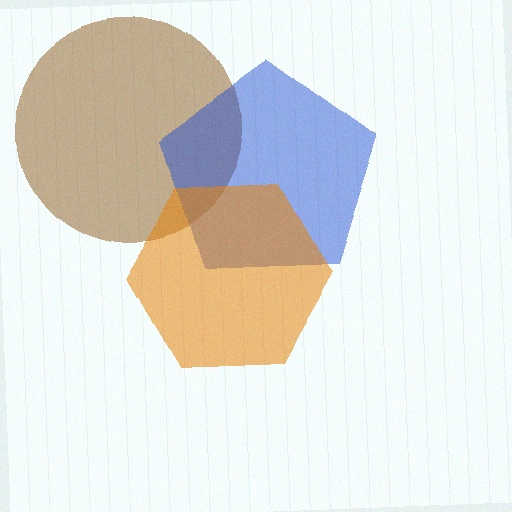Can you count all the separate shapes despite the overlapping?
Yes, there are 3 separate shapes.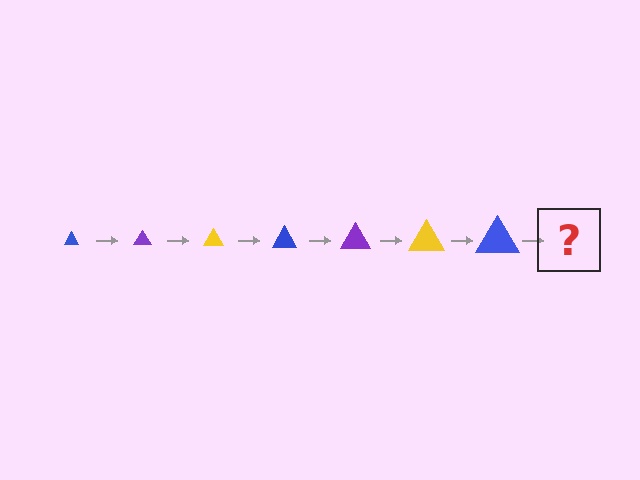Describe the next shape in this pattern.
It should be a purple triangle, larger than the previous one.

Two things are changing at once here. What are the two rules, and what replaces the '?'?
The two rules are that the triangle grows larger each step and the color cycles through blue, purple, and yellow. The '?' should be a purple triangle, larger than the previous one.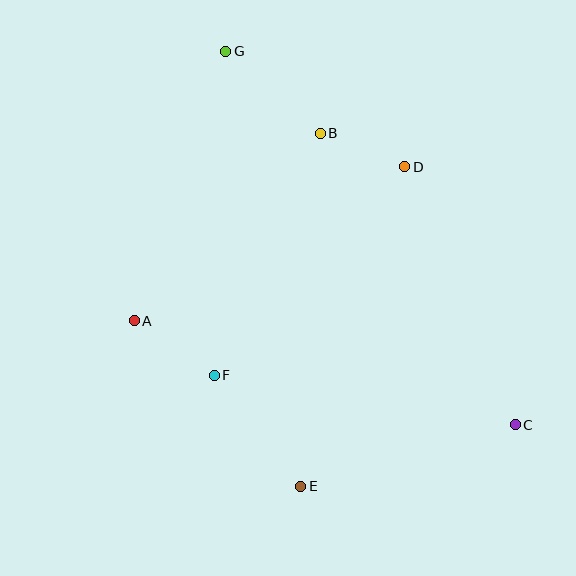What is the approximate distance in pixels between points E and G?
The distance between E and G is approximately 441 pixels.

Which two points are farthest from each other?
Points C and G are farthest from each other.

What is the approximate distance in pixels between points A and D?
The distance between A and D is approximately 311 pixels.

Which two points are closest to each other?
Points B and D are closest to each other.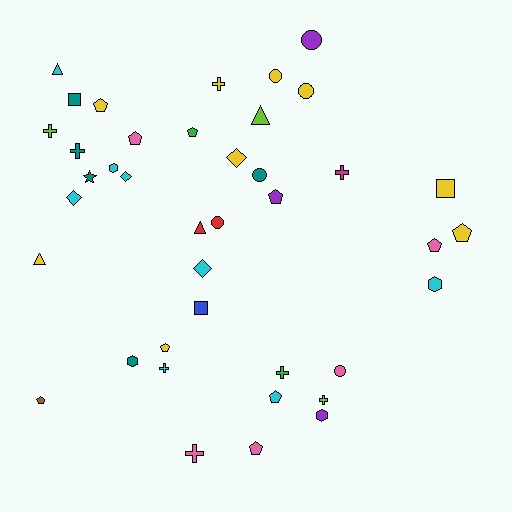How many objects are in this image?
There are 40 objects.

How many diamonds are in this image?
There are 4 diamonds.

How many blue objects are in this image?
There is 1 blue object.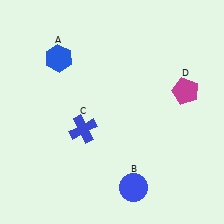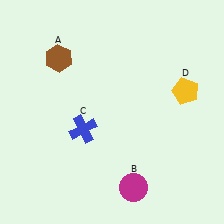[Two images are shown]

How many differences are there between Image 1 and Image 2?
There are 3 differences between the two images.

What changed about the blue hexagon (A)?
In Image 1, A is blue. In Image 2, it changed to brown.